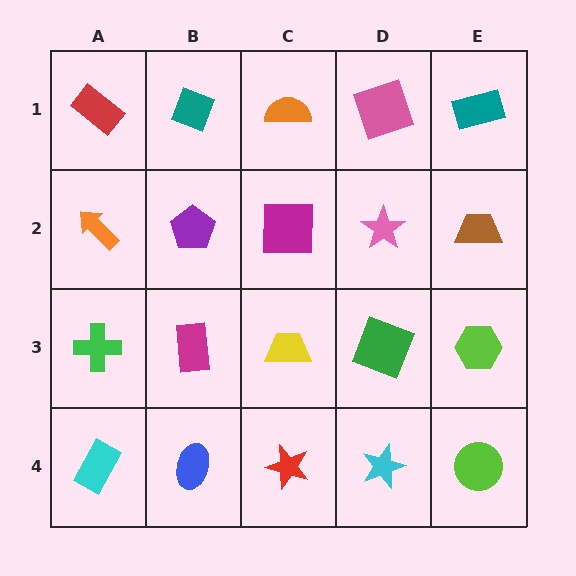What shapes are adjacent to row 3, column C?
A magenta square (row 2, column C), a red star (row 4, column C), a magenta rectangle (row 3, column B), a green square (row 3, column D).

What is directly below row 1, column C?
A magenta square.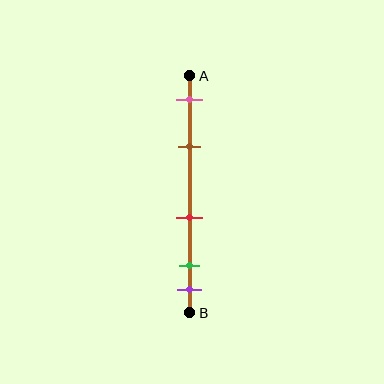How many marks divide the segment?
There are 5 marks dividing the segment.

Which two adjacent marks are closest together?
The green and purple marks are the closest adjacent pair.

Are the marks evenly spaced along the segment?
No, the marks are not evenly spaced.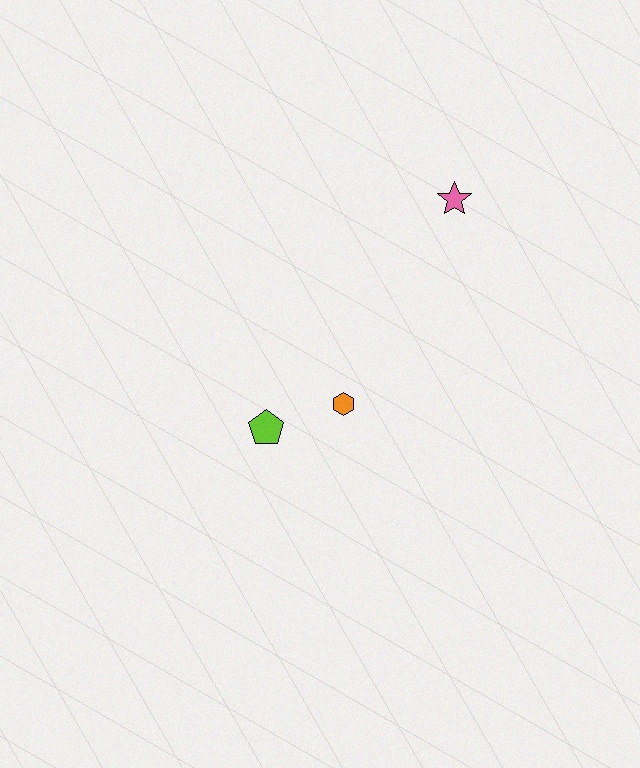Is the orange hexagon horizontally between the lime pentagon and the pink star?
Yes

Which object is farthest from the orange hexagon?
The pink star is farthest from the orange hexagon.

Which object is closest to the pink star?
The orange hexagon is closest to the pink star.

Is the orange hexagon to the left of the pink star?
Yes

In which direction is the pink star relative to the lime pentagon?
The pink star is above the lime pentagon.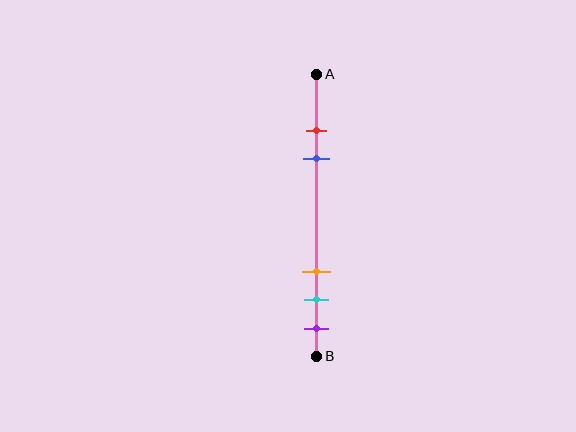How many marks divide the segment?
There are 5 marks dividing the segment.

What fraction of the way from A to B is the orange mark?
The orange mark is approximately 70% (0.7) of the way from A to B.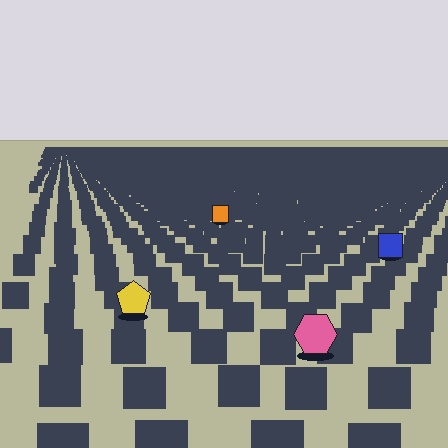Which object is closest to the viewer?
The pink hexagon is closest. The texture marks near it are larger and more spread out.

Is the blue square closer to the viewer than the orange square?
Yes. The blue square is closer — you can tell from the texture gradient: the ground texture is coarser near it.